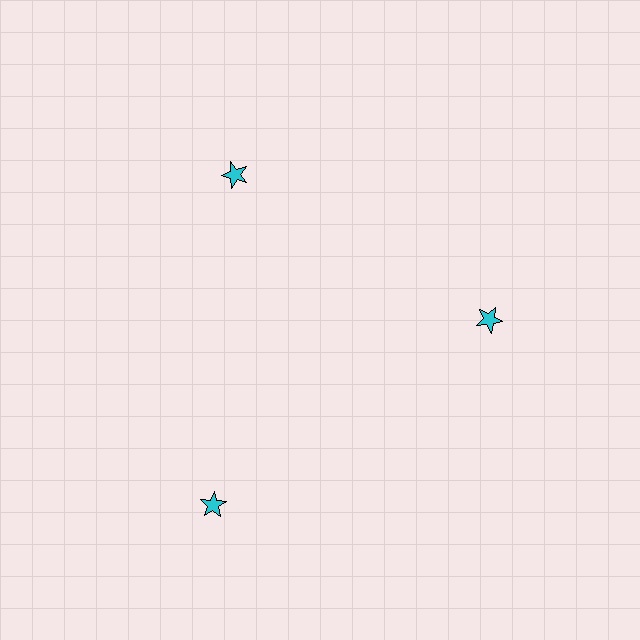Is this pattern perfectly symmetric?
No. The 3 cyan stars are arranged in a ring, but one element near the 7 o'clock position is pushed outward from the center, breaking the 3-fold rotational symmetry.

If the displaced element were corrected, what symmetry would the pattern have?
It would have 3-fold rotational symmetry — the pattern would map onto itself every 120 degrees.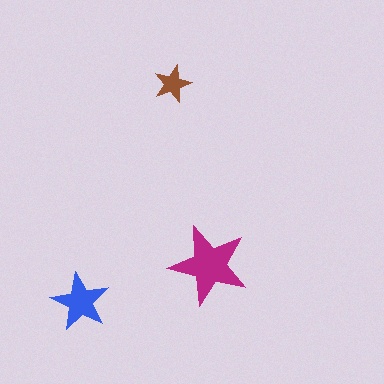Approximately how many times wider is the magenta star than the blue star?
About 1.5 times wider.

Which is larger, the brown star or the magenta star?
The magenta one.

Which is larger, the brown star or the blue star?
The blue one.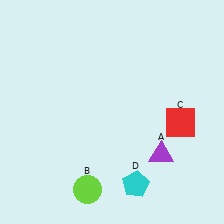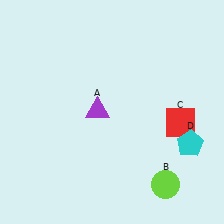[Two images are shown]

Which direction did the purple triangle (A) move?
The purple triangle (A) moved left.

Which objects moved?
The objects that moved are: the purple triangle (A), the lime circle (B), the cyan pentagon (D).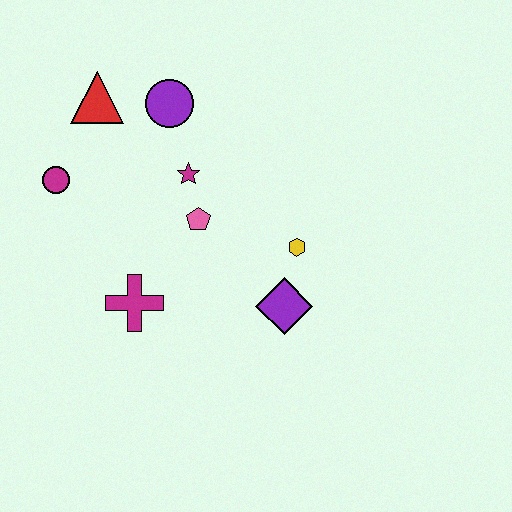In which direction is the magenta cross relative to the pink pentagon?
The magenta cross is below the pink pentagon.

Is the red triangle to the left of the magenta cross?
Yes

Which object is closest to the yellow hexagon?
The purple diamond is closest to the yellow hexagon.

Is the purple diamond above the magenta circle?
No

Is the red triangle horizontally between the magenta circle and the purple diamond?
Yes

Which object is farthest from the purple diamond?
The red triangle is farthest from the purple diamond.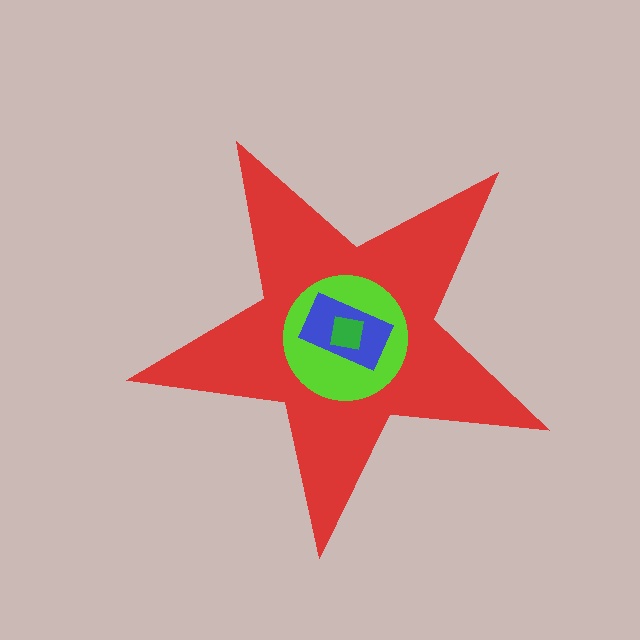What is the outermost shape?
The red star.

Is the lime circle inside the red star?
Yes.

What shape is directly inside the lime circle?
The blue rectangle.